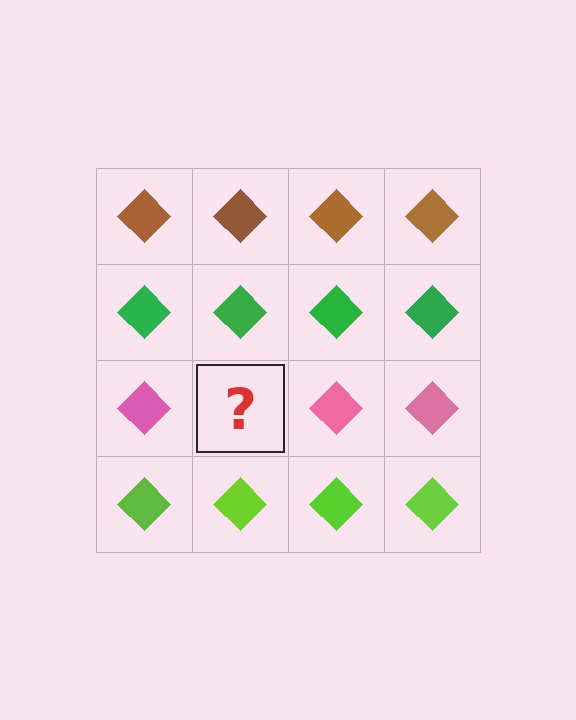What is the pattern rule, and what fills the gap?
The rule is that each row has a consistent color. The gap should be filled with a pink diamond.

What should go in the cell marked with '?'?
The missing cell should contain a pink diamond.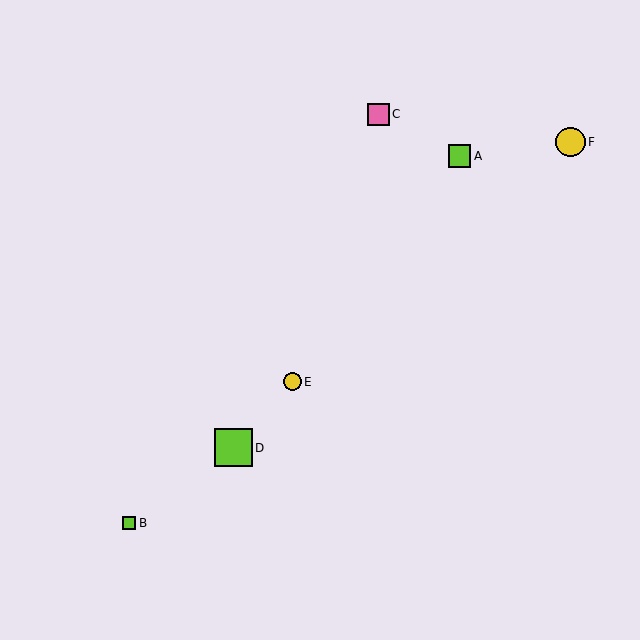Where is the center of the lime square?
The center of the lime square is at (233, 448).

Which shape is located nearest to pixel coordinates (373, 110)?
The pink square (labeled C) at (378, 114) is nearest to that location.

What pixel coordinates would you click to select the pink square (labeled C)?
Click at (378, 114) to select the pink square C.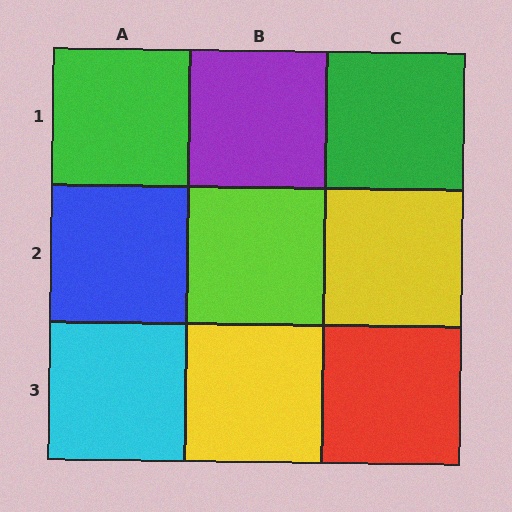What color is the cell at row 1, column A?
Green.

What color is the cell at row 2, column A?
Blue.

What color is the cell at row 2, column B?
Lime.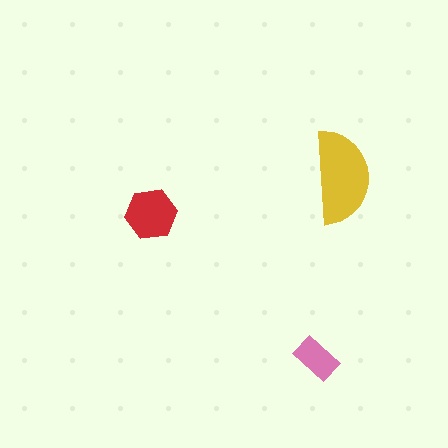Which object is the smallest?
The pink rectangle.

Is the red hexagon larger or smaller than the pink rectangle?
Larger.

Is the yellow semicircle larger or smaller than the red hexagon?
Larger.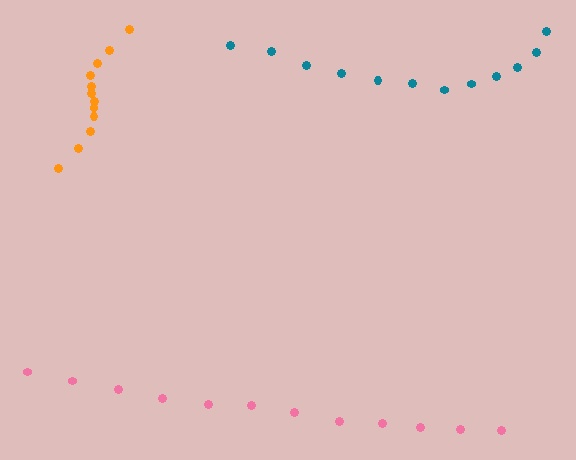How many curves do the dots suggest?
There are 3 distinct paths.